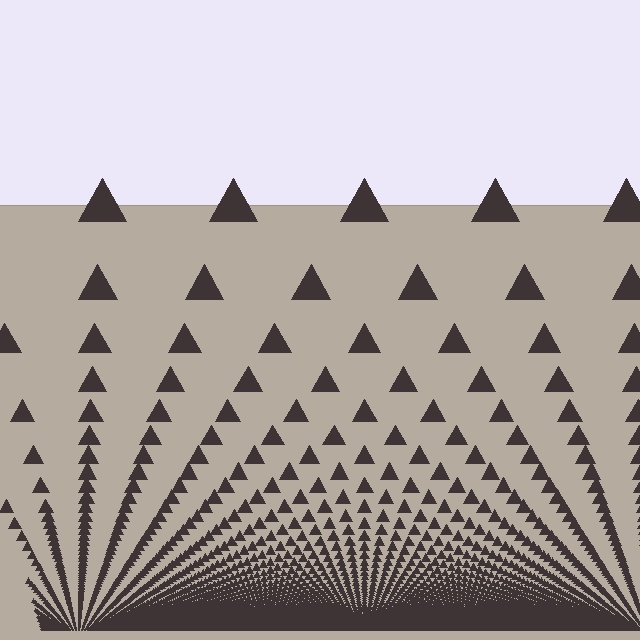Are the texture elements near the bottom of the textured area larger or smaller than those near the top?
Smaller. The gradient is inverted — elements near the bottom are smaller and denser.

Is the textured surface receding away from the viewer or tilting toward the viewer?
The surface appears to tilt toward the viewer. Texture elements get larger and sparser toward the top.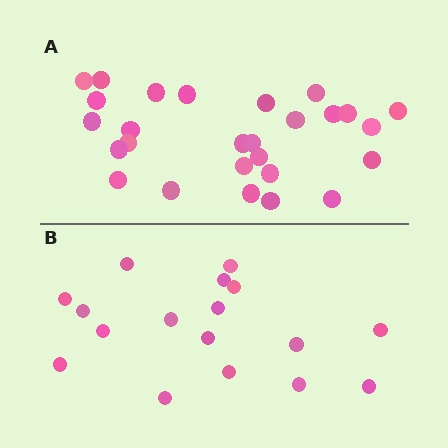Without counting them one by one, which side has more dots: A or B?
Region A (the top region) has more dots.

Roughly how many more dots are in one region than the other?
Region A has roughly 10 or so more dots than region B.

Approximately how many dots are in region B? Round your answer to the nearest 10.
About 20 dots. (The exact count is 17, which rounds to 20.)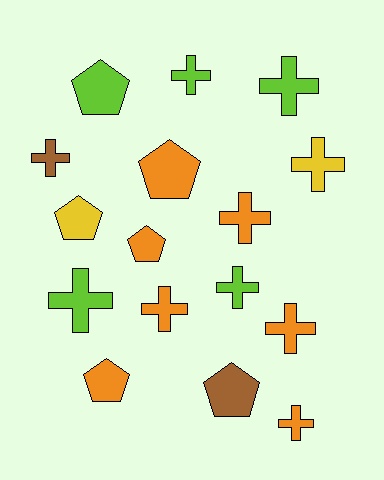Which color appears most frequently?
Orange, with 7 objects.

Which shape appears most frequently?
Cross, with 10 objects.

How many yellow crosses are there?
There is 1 yellow cross.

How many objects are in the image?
There are 16 objects.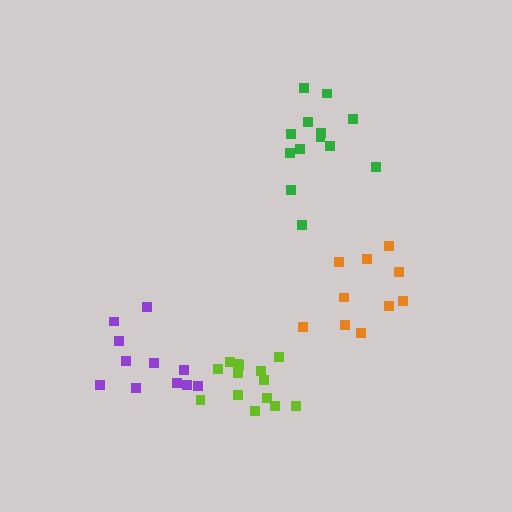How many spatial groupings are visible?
There are 4 spatial groupings.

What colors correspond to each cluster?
The clusters are colored: purple, green, orange, lime.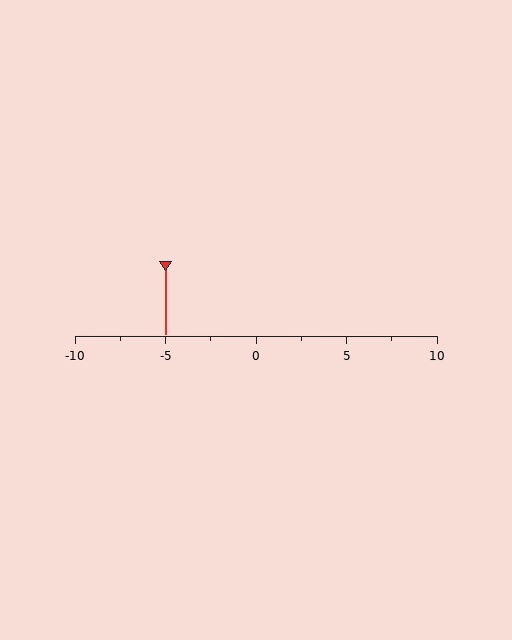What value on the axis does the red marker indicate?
The marker indicates approximately -5.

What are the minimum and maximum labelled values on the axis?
The axis runs from -10 to 10.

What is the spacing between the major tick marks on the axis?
The major ticks are spaced 5 apart.